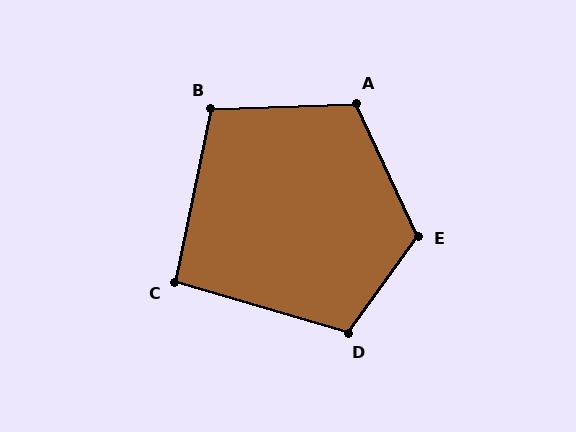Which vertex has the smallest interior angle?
C, at approximately 94 degrees.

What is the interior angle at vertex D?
Approximately 110 degrees (obtuse).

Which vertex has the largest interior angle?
E, at approximately 119 degrees.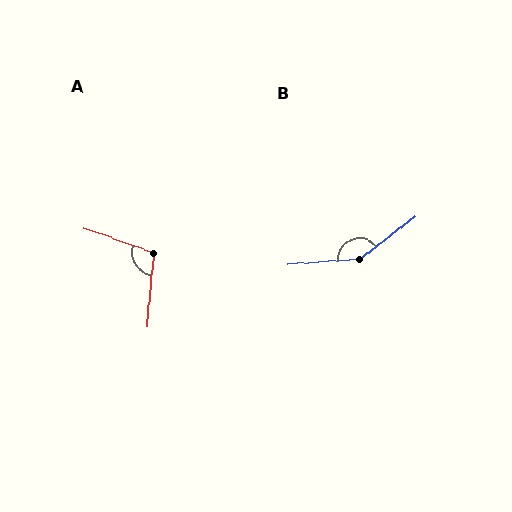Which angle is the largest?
B, at approximately 147 degrees.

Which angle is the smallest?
A, at approximately 104 degrees.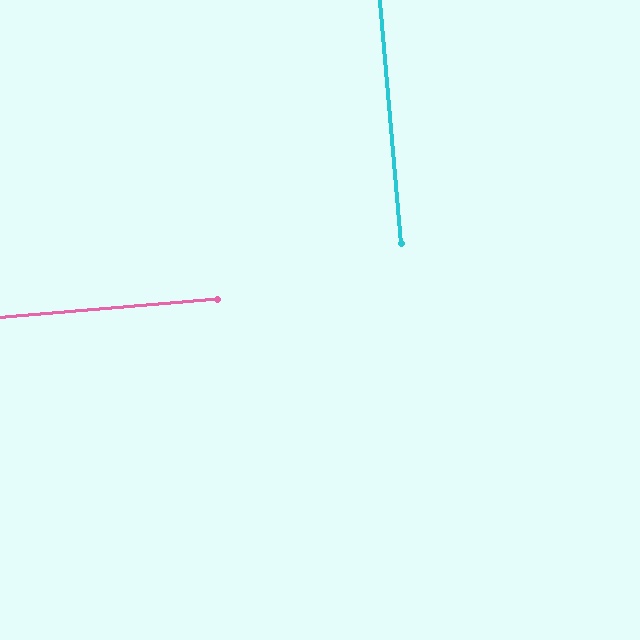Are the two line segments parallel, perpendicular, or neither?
Perpendicular — they meet at approximately 90°.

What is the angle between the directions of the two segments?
Approximately 90 degrees.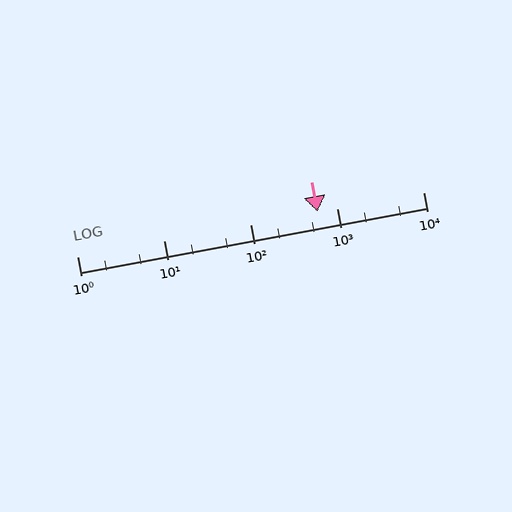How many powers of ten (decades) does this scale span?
The scale spans 4 decades, from 1 to 10000.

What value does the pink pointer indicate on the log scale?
The pointer indicates approximately 600.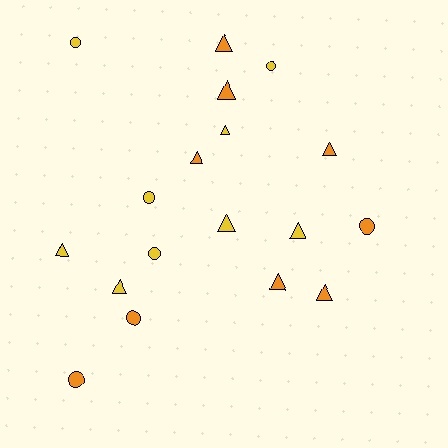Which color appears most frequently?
Orange, with 9 objects.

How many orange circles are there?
There are 3 orange circles.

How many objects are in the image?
There are 18 objects.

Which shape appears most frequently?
Triangle, with 11 objects.